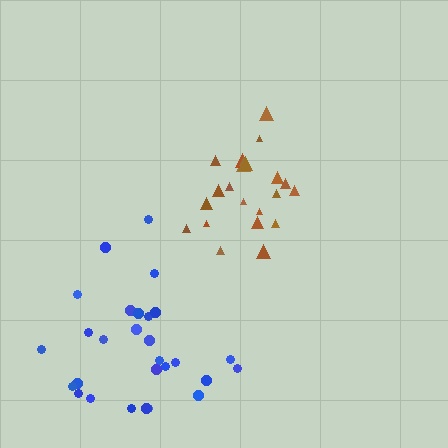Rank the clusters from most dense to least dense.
brown, blue.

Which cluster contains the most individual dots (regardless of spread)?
Blue (28).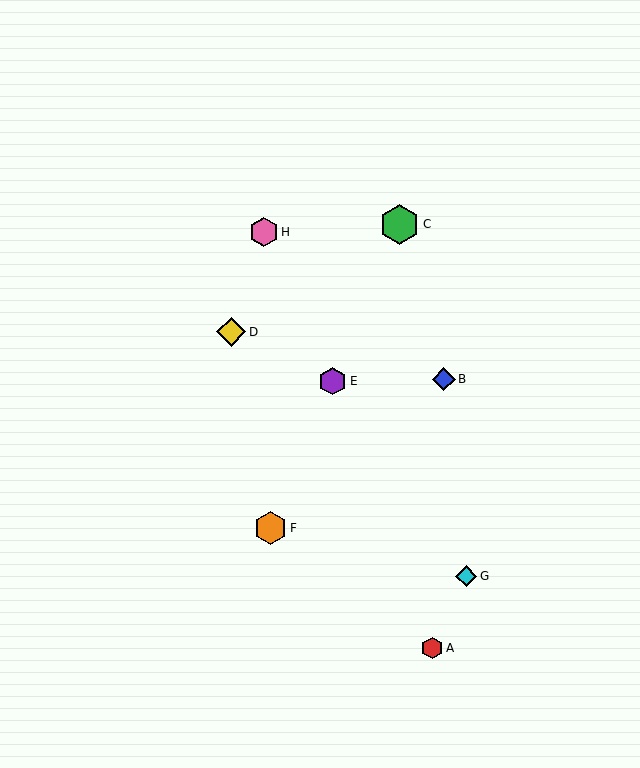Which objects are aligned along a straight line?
Objects C, E, F are aligned along a straight line.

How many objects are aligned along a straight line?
3 objects (C, E, F) are aligned along a straight line.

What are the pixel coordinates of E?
Object E is at (333, 381).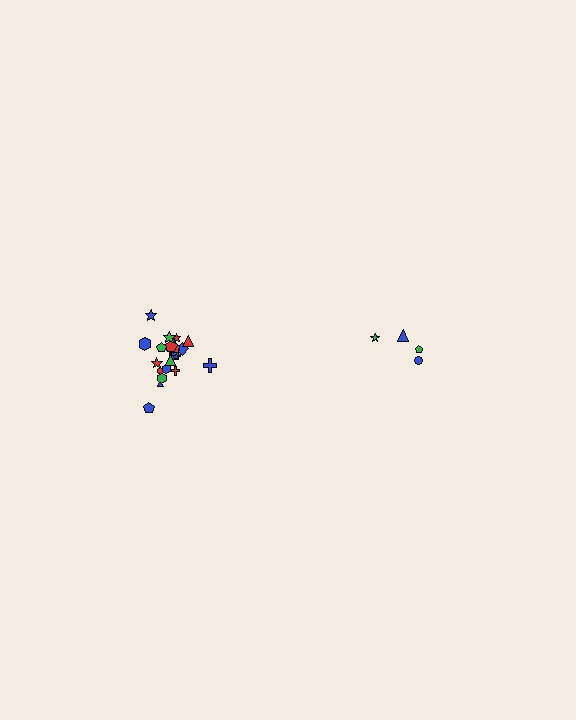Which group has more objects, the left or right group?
The left group.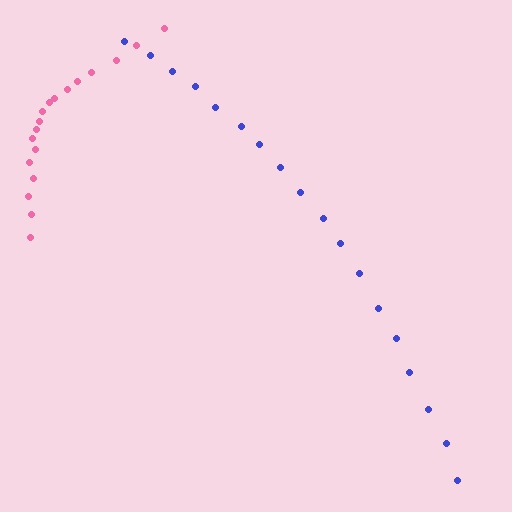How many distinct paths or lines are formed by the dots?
There are 2 distinct paths.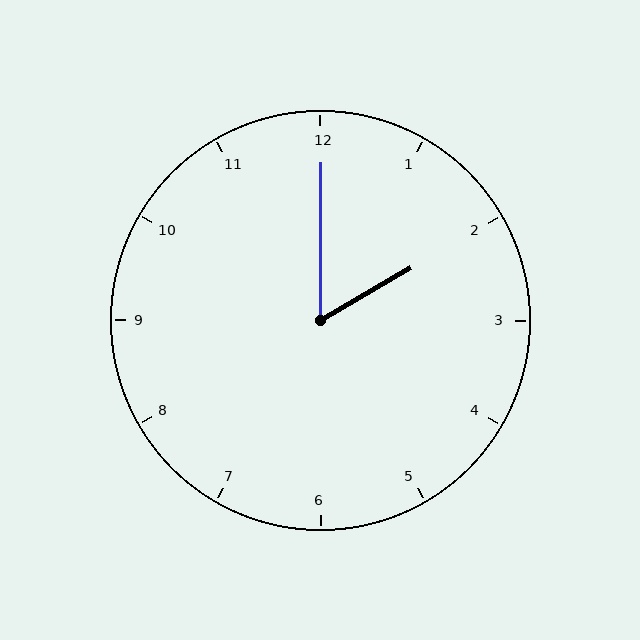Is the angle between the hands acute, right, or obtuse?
It is acute.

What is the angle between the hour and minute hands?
Approximately 60 degrees.